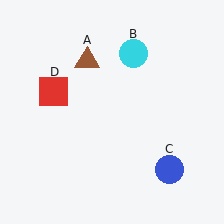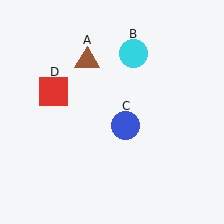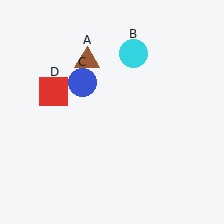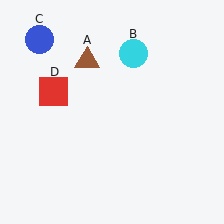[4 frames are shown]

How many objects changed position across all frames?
1 object changed position: blue circle (object C).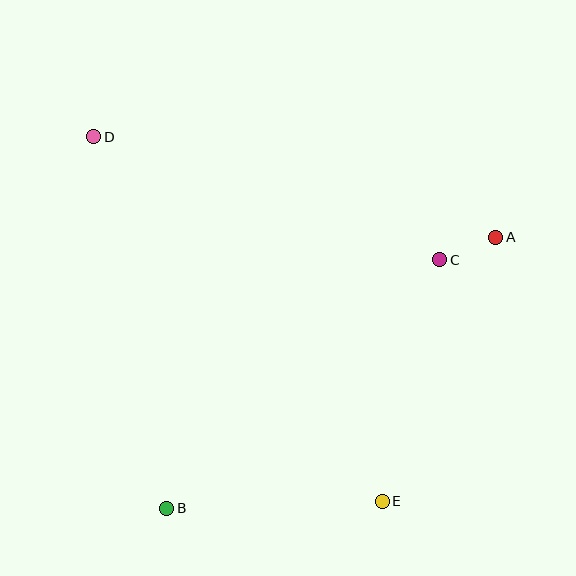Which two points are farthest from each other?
Points D and E are farthest from each other.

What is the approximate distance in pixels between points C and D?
The distance between C and D is approximately 367 pixels.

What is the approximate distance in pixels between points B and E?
The distance between B and E is approximately 216 pixels.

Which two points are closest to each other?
Points A and C are closest to each other.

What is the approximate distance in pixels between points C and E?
The distance between C and E is approximately 249 pixels.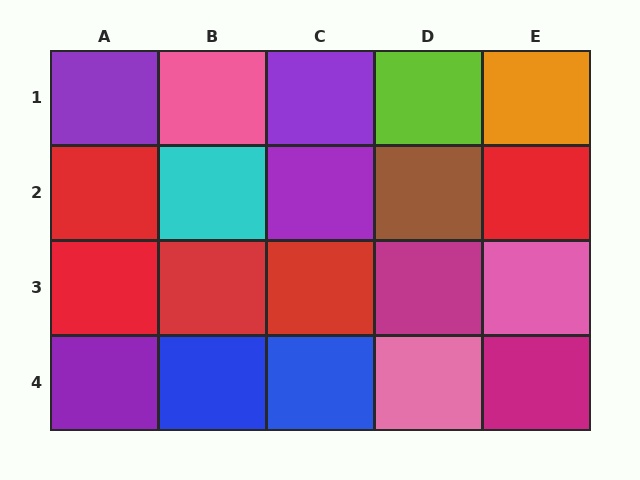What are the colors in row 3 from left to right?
Red, red, red, magenta, pink.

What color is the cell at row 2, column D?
Brown.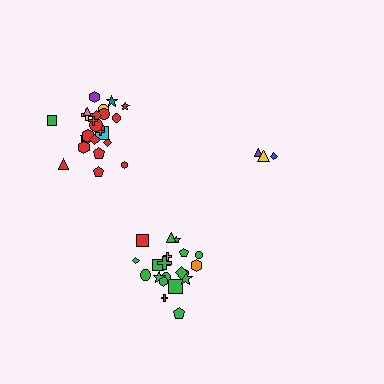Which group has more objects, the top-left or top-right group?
The top-left group.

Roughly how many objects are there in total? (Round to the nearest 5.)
Roughly 50 objects in total.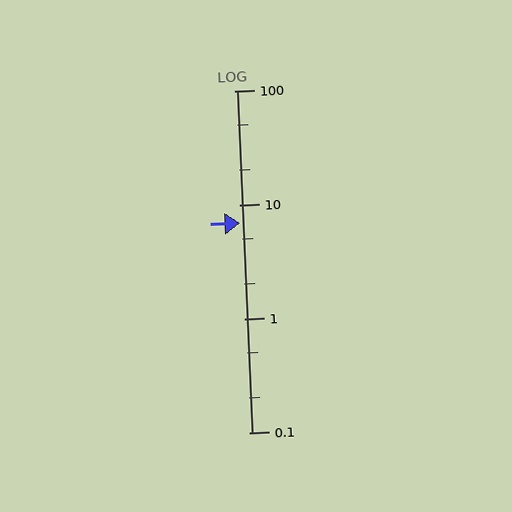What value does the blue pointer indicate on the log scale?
The pointer indicates approximately 6.9.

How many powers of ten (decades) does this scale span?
The scale spans 3 decades, from 0.1 to 100.